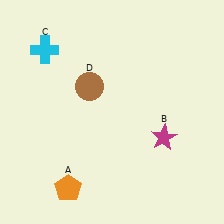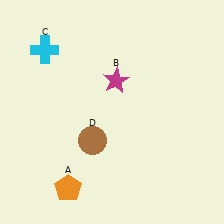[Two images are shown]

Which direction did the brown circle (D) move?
The brown circle (D) moved down.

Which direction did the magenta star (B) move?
The magenta star (B) moved up.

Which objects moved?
The objects that moved are: the magenta star (B), the brown circle (D).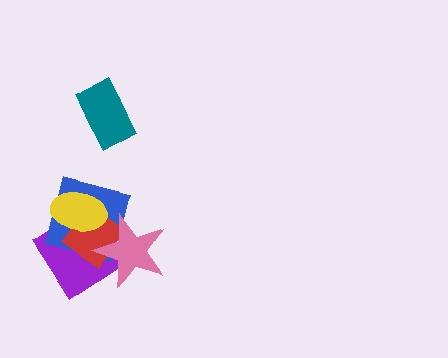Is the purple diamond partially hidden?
Yes, it is partially covered by another shape.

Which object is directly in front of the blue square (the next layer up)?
The red diamond is directly in front of the blue square.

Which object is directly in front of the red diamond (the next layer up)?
The yellow ellipse is directly in front of the red diamond.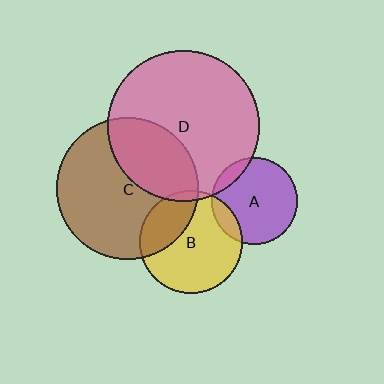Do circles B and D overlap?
Yes.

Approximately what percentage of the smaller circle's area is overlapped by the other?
Approximately 5%.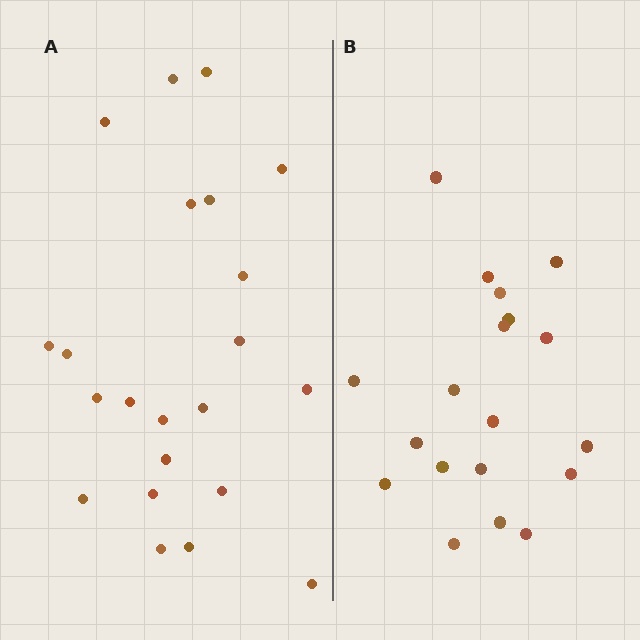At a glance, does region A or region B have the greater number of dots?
Region A (the left region) has more dots.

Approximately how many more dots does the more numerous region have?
Region A has just a few more — roughly 2 or 3 more dots than region B.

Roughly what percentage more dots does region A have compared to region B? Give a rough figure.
About 15% more.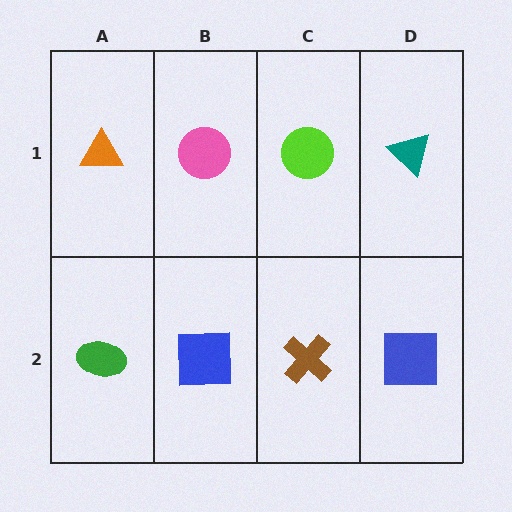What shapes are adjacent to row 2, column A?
An orange triangle (row 1, column A), a blue square (row 2, column B).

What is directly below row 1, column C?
A brown cross.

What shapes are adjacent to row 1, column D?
A blue square (row 2, column D), a lime circle (row 1, column C).